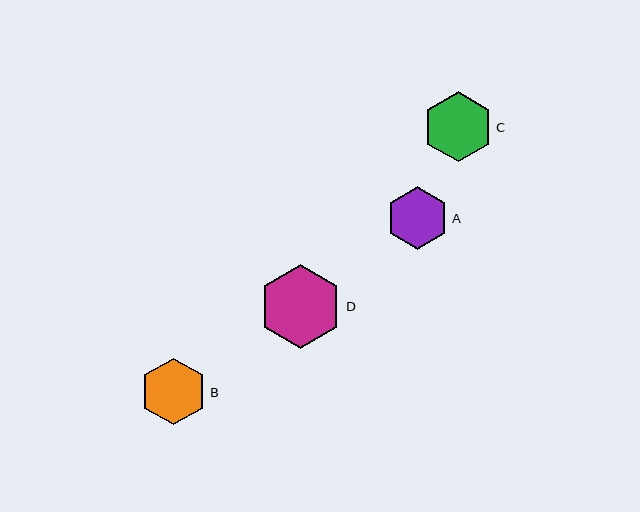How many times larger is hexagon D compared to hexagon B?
Hexagon D is approximately 1.3 times the size of hexagon B.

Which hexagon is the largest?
Hexagon D is the largest with a size of approximately 84 pixels.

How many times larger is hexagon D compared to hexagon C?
Hexagon D is approximately 1.2 times the size of hexagon C.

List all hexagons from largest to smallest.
From largest to smallest: D, C, B, A.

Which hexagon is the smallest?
Hexagon A is the smallest with a size of approximately 62 pixels.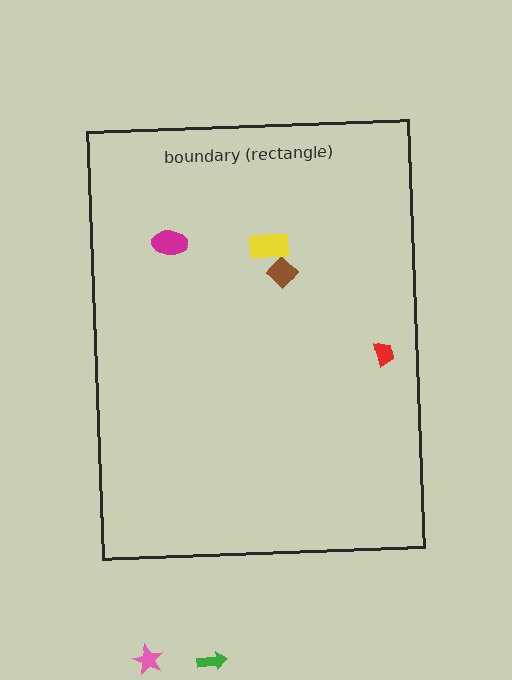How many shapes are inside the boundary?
4 inside, 2 outside.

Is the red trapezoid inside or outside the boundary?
Inside.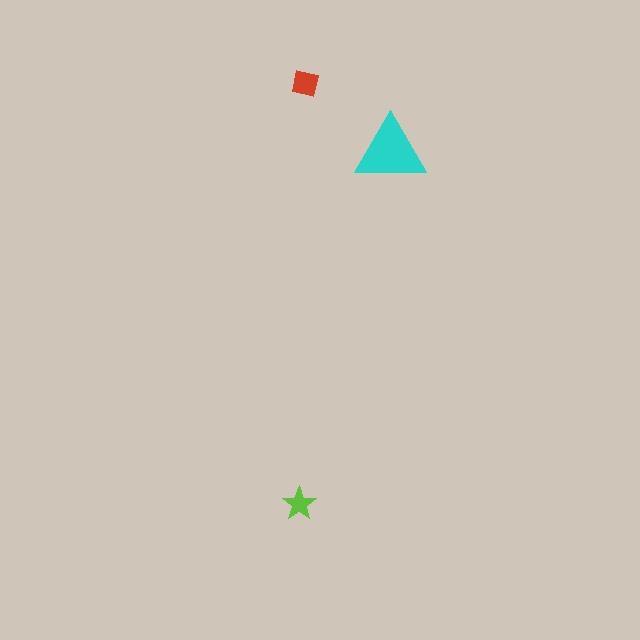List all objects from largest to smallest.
The cyan triangle, the red square, the lime star.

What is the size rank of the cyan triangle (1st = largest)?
1st.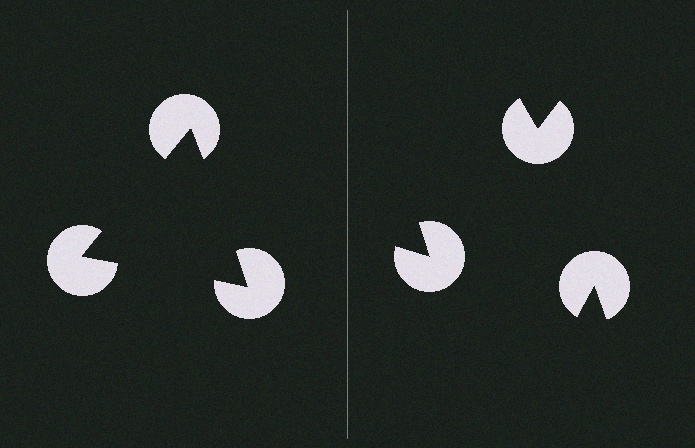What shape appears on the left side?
An illusory triangle.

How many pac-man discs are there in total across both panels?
6 — 3 on each side.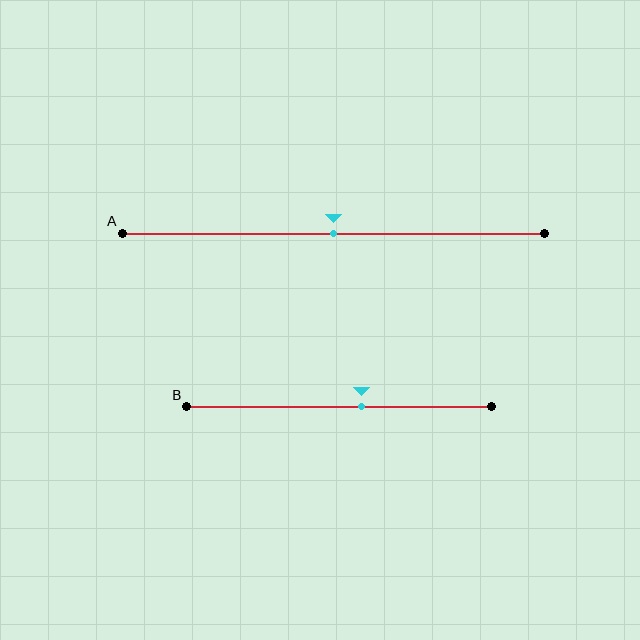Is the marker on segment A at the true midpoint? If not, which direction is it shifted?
Yes, the marker on segment A is at the true midpoint.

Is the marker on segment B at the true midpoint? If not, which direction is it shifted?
No, the marker on segment B is shifted to the right by about 7% of the segment length.